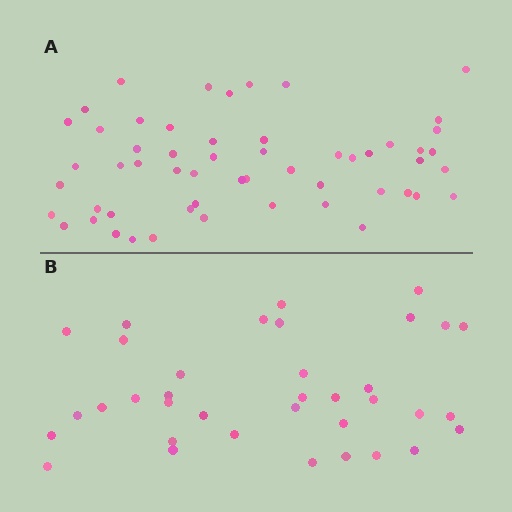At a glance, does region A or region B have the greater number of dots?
Region A (the top region) has more dots.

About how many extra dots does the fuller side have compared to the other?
Region A has approximately 20 more dots than region B.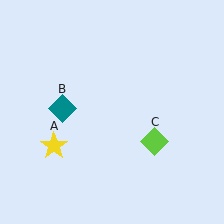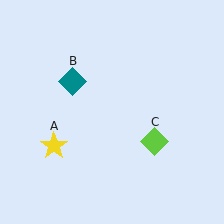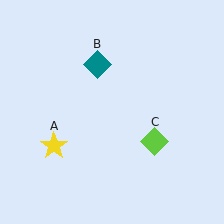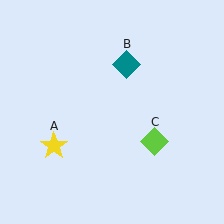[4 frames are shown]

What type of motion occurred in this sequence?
The teal diamond (object B) rotated clockwise around the center of the scene.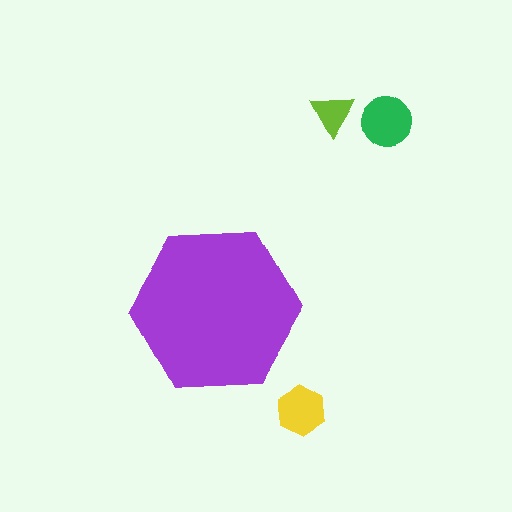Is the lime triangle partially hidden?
No, the lime triangle is fully visible.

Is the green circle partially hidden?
No, the green circle is fully visible.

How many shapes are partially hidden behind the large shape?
0 shapes are partially hidden.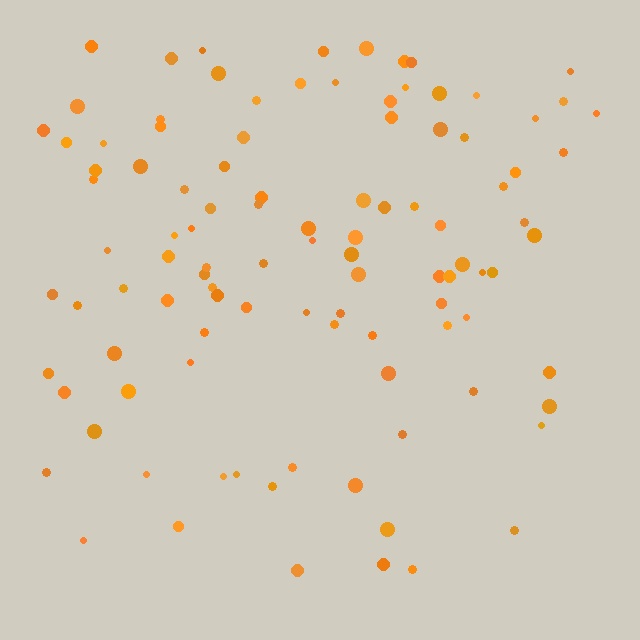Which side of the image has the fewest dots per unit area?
The bottom.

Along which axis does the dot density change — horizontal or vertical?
Vertical.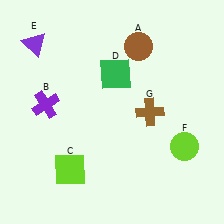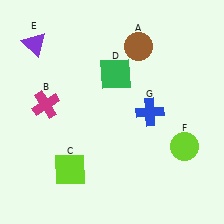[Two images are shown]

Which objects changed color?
B changed from purple to magenta. G changed from brown to blue.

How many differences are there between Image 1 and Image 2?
There are 2 differences between the two images.